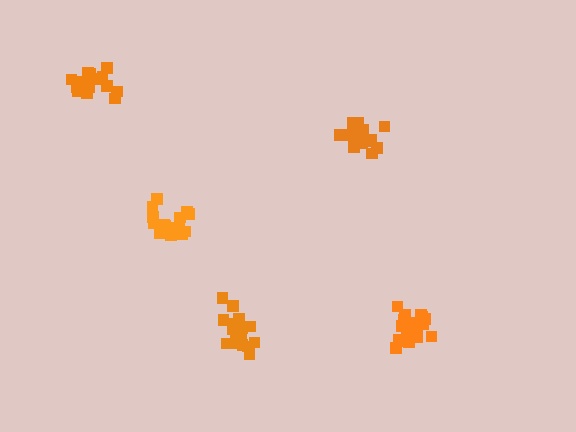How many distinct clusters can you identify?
There are 5 distinct clusters.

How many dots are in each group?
Group 1: 16 dots, Group 2: 16 dots, Group 3: 18 dots, Group 4: 21 dots, Group 5: 18 dots (89 total).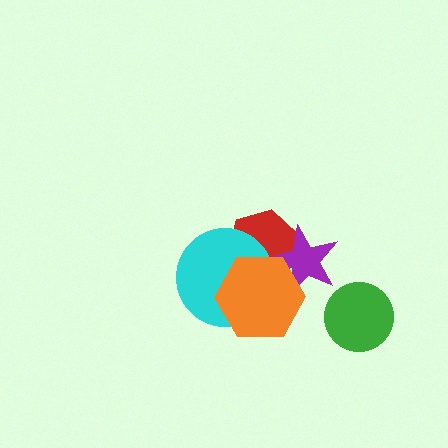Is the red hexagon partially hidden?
Yes, it is partially covered by another shape.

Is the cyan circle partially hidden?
Yes, it is partially covered by another shape.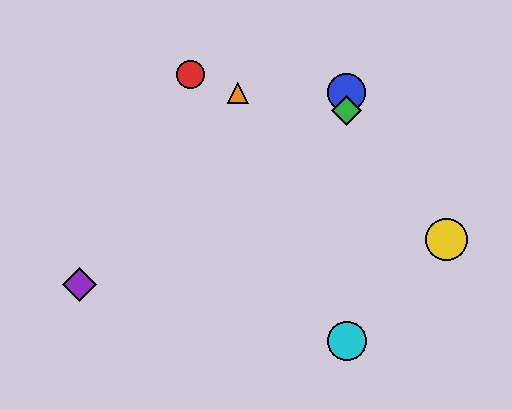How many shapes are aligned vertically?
3 shapes (the blue circle, the green diamond, the cyan circle) are aligned vertically.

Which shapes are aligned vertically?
The blue circle, the green diamond, the cyan circle are aligned vertically.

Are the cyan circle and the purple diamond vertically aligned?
No, the cyan circle is at x≈347 and the purple diamond is at x≈80.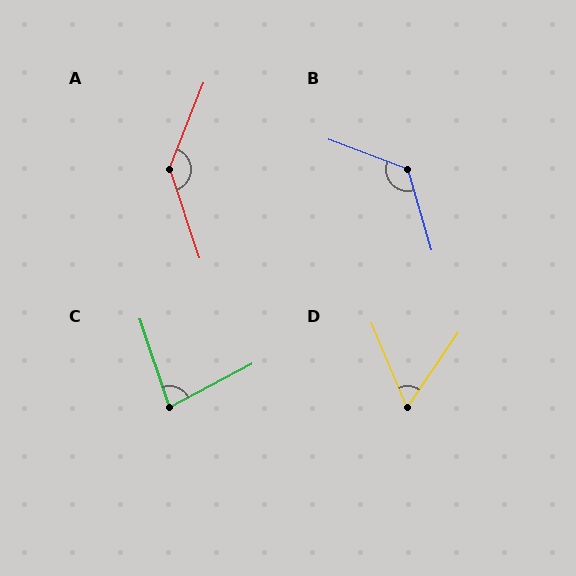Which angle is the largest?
A, at approximately 139 degrees.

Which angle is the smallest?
D, at approximately 57 degrees.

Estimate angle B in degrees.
Approximately 127 degrees.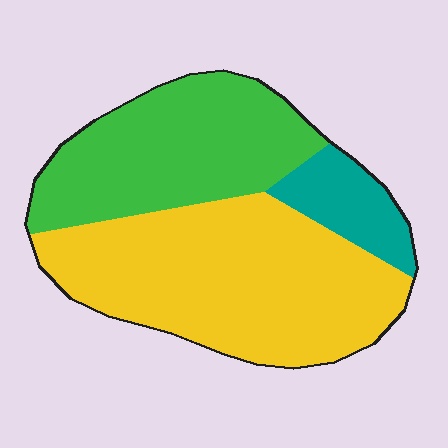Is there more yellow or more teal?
Yellow.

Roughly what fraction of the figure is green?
Green takes up between a third and a half of the figure.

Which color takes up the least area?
Teal, at roughly 10%.